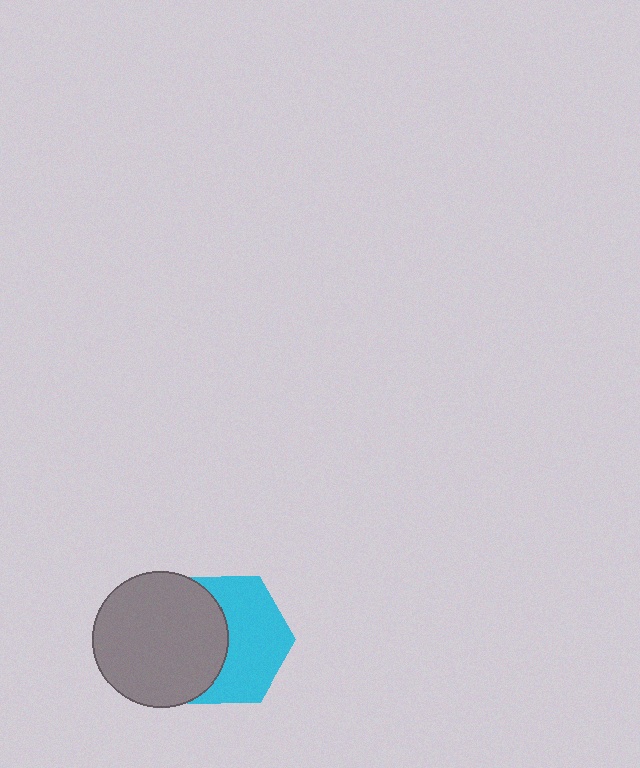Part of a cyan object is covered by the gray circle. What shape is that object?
It is a hexagon.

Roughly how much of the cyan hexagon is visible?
About half of it is visible (roughly 56%).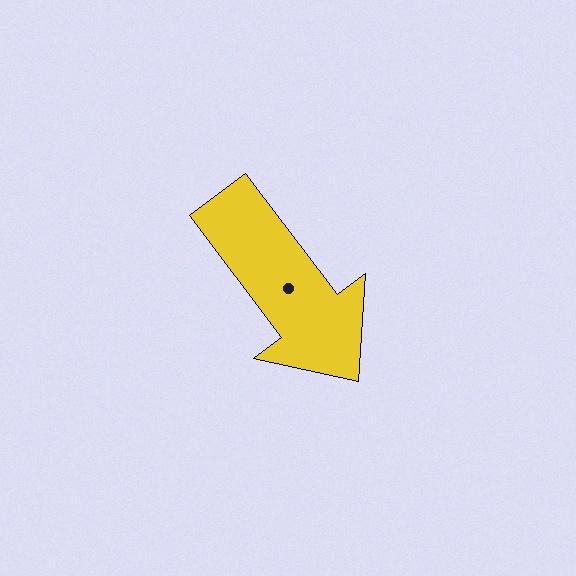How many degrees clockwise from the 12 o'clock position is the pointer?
Approximately 143 degrees.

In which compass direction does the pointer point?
Southeast.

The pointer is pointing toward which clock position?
Roughly 5 o'clock.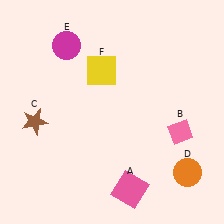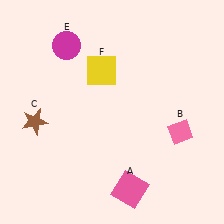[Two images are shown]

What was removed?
The orange circle (D) was removed in Image 2.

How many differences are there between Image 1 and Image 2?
There is 1 difference between the two images.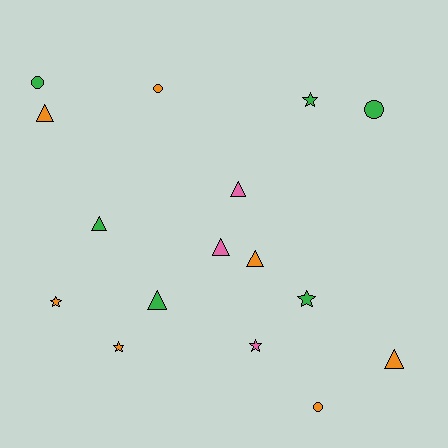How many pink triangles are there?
There are 2 pink triangles.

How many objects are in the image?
There are 16 objects.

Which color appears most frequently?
Orange, with 7 objects.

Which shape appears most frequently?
Triangle, with 7 objects.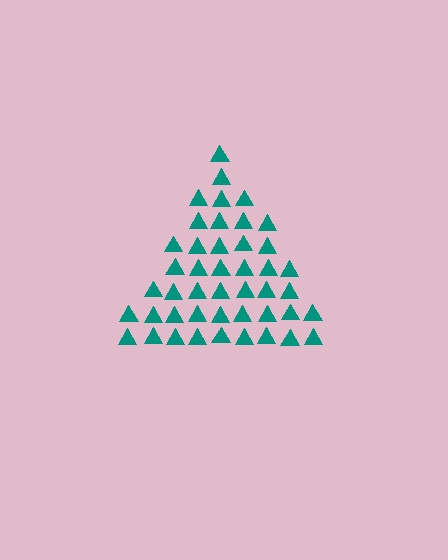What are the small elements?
The small elements are triangles.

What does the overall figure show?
The overall figure shows a triangle.